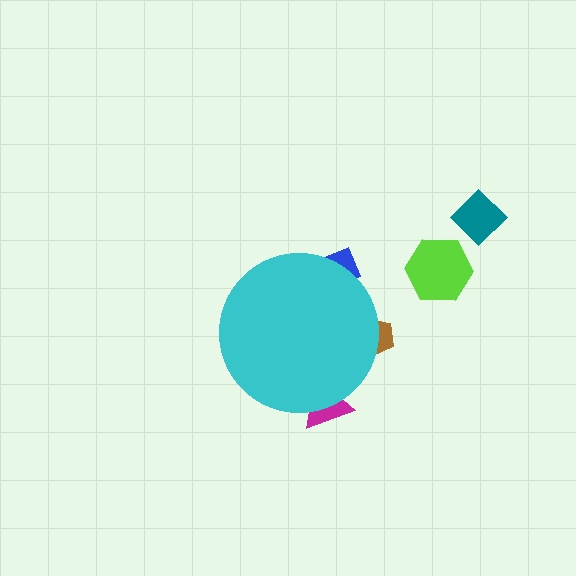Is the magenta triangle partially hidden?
Yes, the magenta triangle is partially hidden behind the cyan circle.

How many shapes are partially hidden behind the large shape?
3 shapes are partially hidden.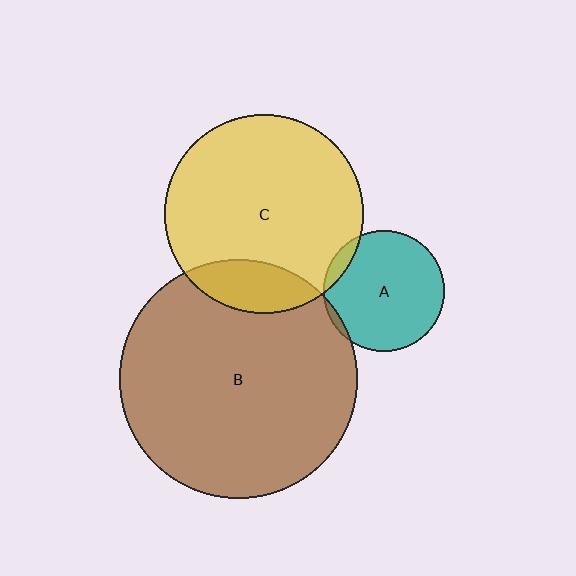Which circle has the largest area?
Circle B (brown).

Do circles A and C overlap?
Yes.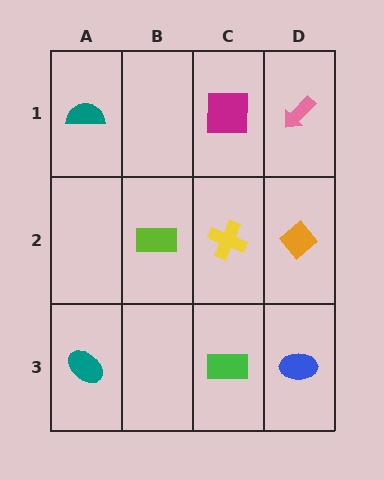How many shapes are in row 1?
3 shapes.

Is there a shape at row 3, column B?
No, that cell is empty.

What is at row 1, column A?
A teal semicircle.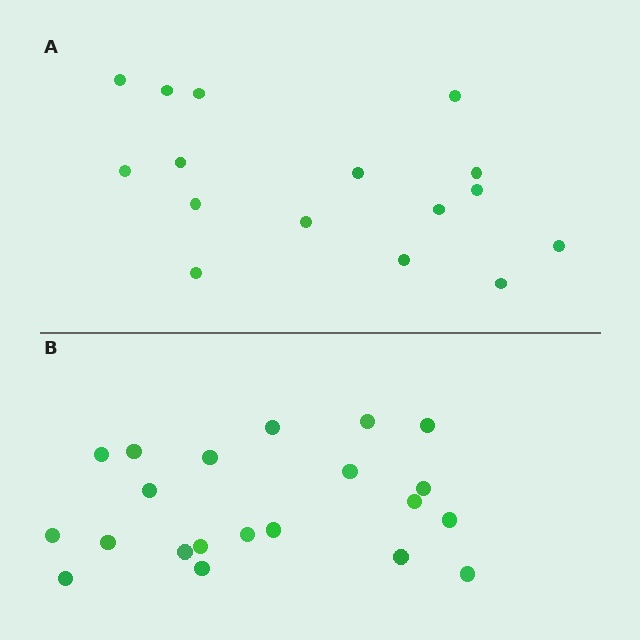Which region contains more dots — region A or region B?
Region B (the bottom region) has more dots.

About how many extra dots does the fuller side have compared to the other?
Region B has about 5 more dots than region A.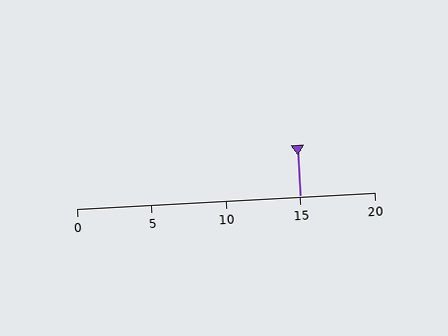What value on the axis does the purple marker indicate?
The marker indicates approximately 15.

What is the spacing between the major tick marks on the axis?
The major ticks are spaced 5 apart.